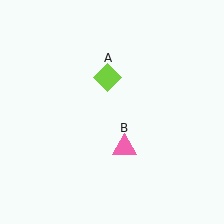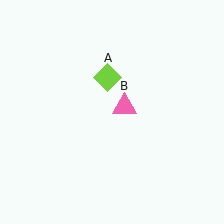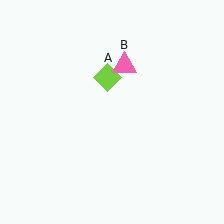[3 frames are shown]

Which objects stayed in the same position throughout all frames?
Lime diamond (object A) remained stationary.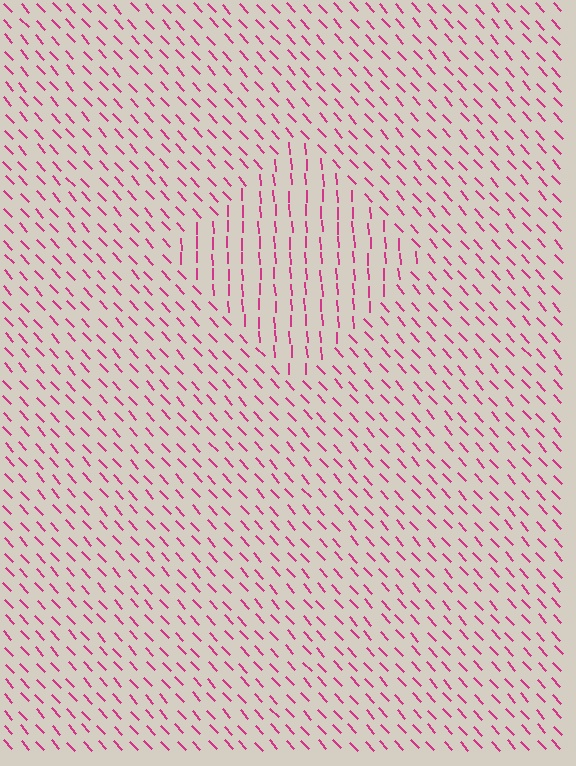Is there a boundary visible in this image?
Yes, there is a texture boundary formed by a change in line orientation.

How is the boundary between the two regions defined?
The boundary is defined purely by a change in line orientation (approximately 39 degrees difference). All lines are the same color and thickness.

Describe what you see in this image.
The image is filled with small magenta line segments. A diamond region in the image has lines oriented differently from the surrounding lines, creating a visible texture boundary.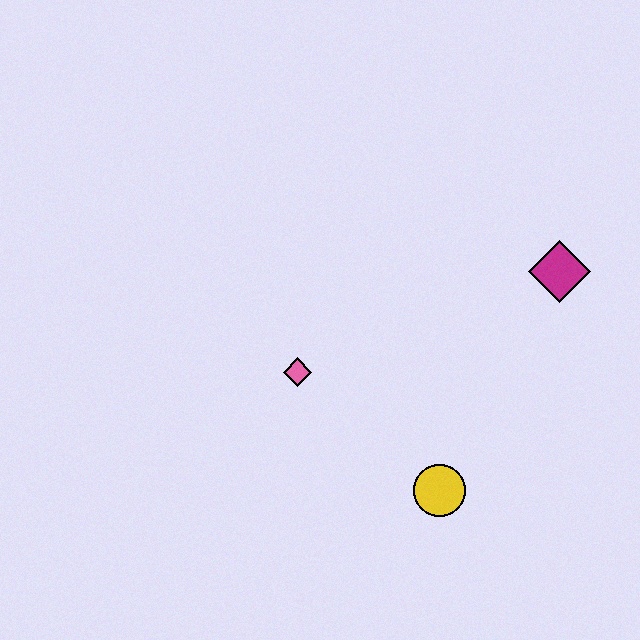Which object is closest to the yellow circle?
The pink diamond is closest to the yellow circle.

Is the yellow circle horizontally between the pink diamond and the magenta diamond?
Yes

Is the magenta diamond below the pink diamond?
No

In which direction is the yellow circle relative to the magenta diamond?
The yellow circle is below the magenta diamond.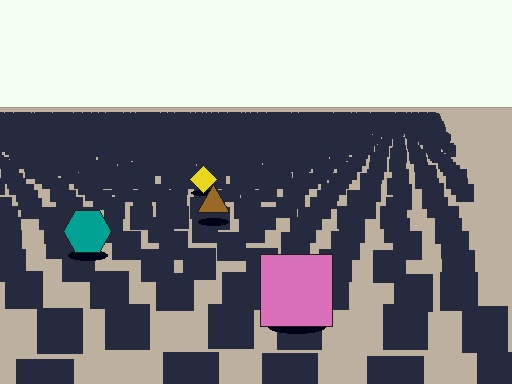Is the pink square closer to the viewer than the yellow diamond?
Yes. The pink square is closer — you can tell from the texture gradient: the ground texture is coarser near it.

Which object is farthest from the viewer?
The yellow diamond is farthest from the viewer. It appears smaller and the ground texture around it is denser.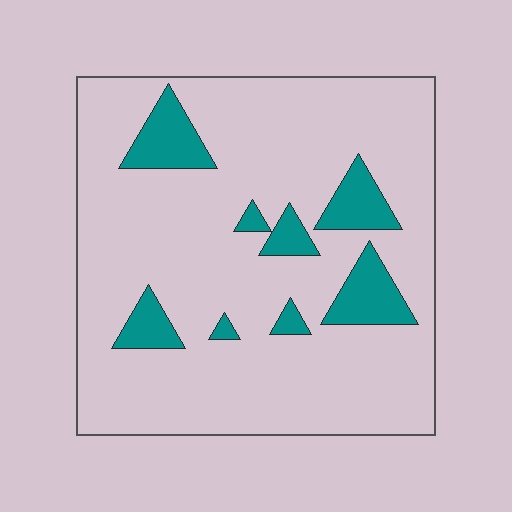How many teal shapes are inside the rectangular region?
8.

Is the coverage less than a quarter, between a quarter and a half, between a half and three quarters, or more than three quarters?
Less than a quarter.